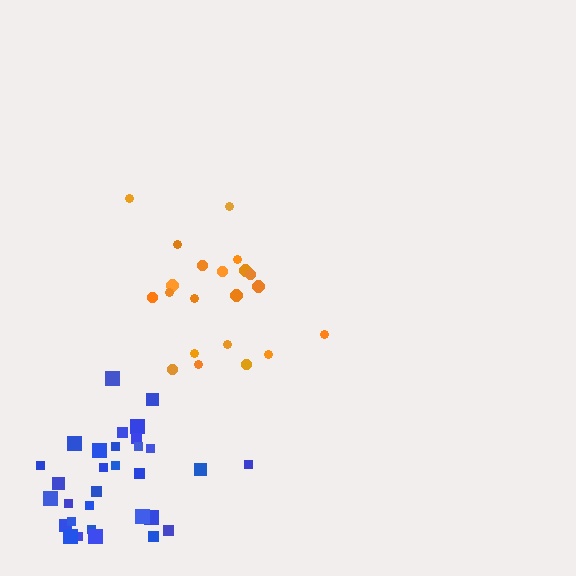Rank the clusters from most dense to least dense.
orange, blue.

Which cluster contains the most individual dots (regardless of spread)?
Blue (31).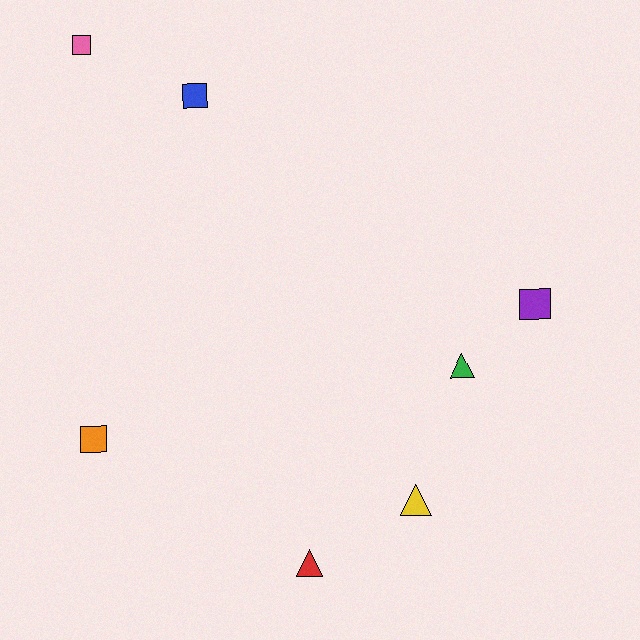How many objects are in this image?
There are 7 objects.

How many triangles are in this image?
There are 3 triangles.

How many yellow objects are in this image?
There is 1 yellow object.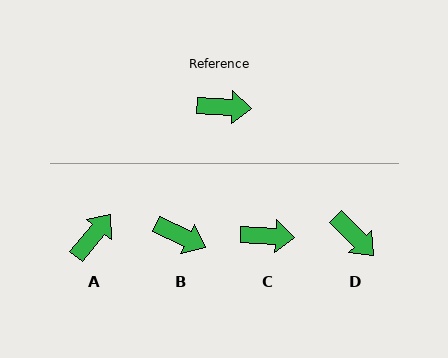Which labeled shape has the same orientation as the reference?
C.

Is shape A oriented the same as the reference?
No, it is off by about 53 degrees.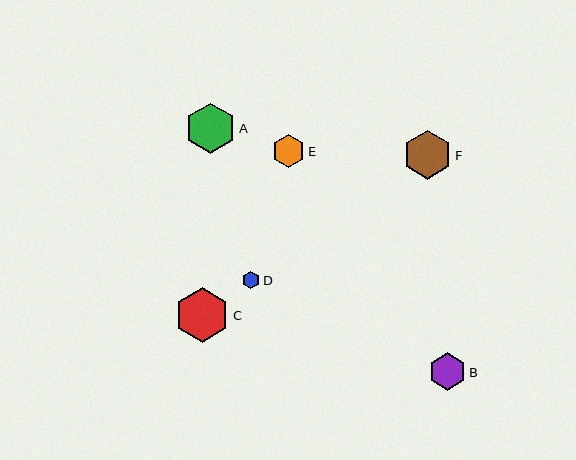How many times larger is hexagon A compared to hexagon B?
Hexagon A is approximately 1.3 times the size of hexagon B.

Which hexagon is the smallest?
Hexagon D is the smallest with a size of approximately 18 pixels.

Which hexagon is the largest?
Hexagon C is the largest with a size of approximately 55 pixels.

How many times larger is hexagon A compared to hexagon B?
Hexagon A is approximately 1.3 times the size of hexagon B.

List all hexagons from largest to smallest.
From largest to smallest: C, A, F, B, E, D.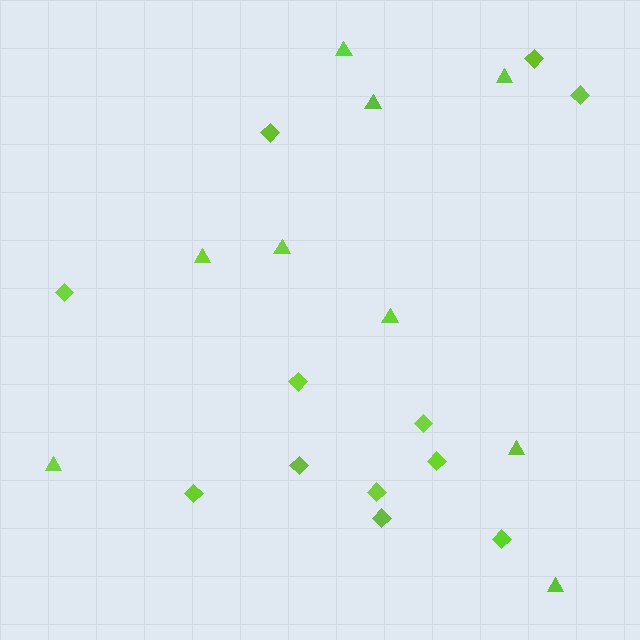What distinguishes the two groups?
There are 2 groups: one group of triangles (9) and one group of diamonds (12).